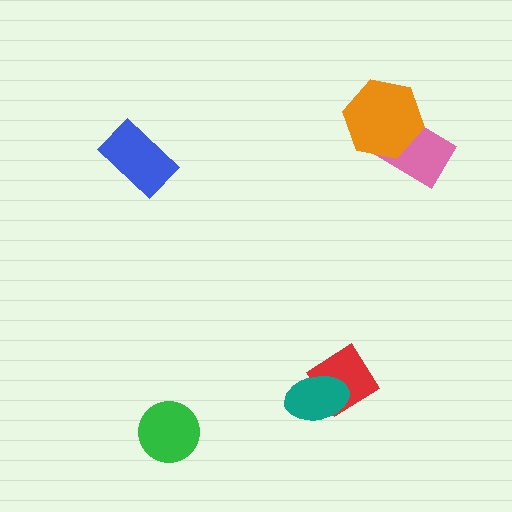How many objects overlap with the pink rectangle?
1 object overlaps with the pink rectangle.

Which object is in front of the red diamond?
The teal ellipse is in front of the red diamond.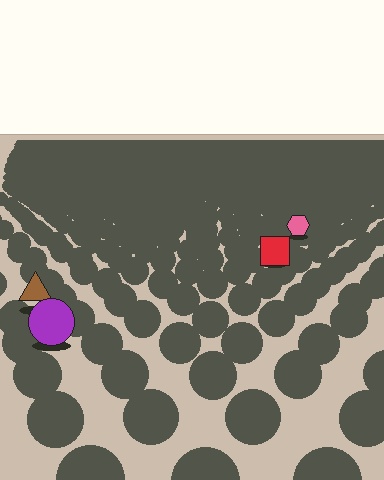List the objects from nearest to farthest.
From nearest to farthest: the purple circle, the brown triangle, the red square, the pink hexagon.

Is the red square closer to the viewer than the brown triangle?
No. The brown triangle is closer — you can tell from the texture gradient: the ground texture is coarser near it.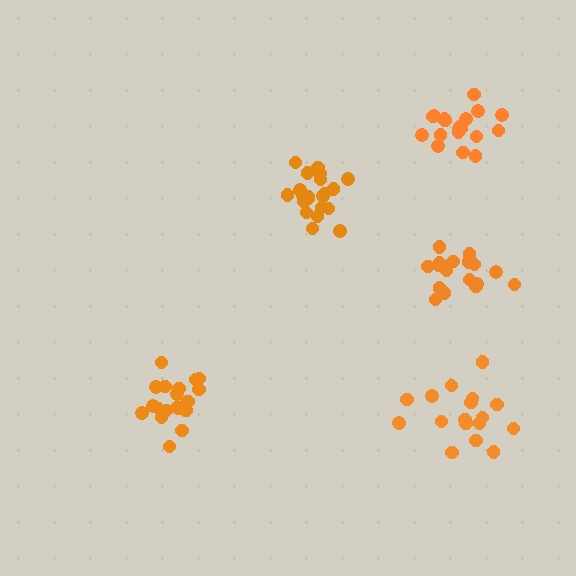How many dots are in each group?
Group 1: 21 dots, Group 2: 20 dots, Group 3: 18 dots, Group 4: 19 dots, Group 5: 17 dots (95 total).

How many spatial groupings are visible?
There are 5 spatial groupings.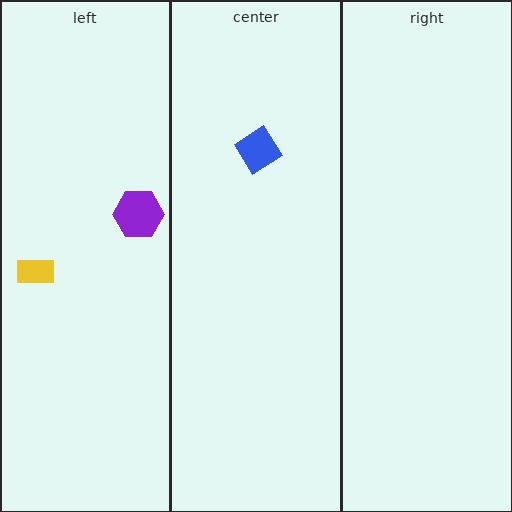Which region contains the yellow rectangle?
The left region.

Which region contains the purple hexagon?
The left region.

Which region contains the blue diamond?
The center region.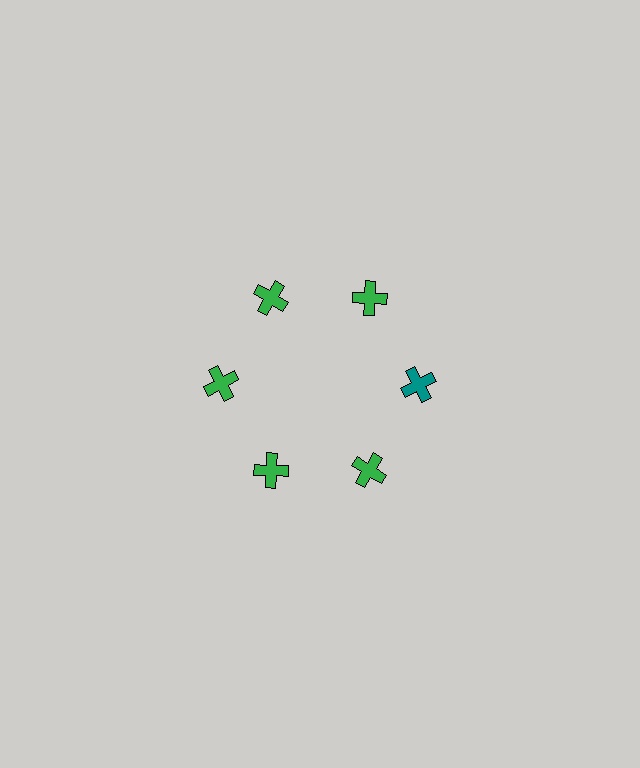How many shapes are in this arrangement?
There are 6 shapes arranged in a ring pattern.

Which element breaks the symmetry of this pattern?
The teal cross at roughly the 3 o'clock position breaks the symmetry. All other shapes are green crosses.